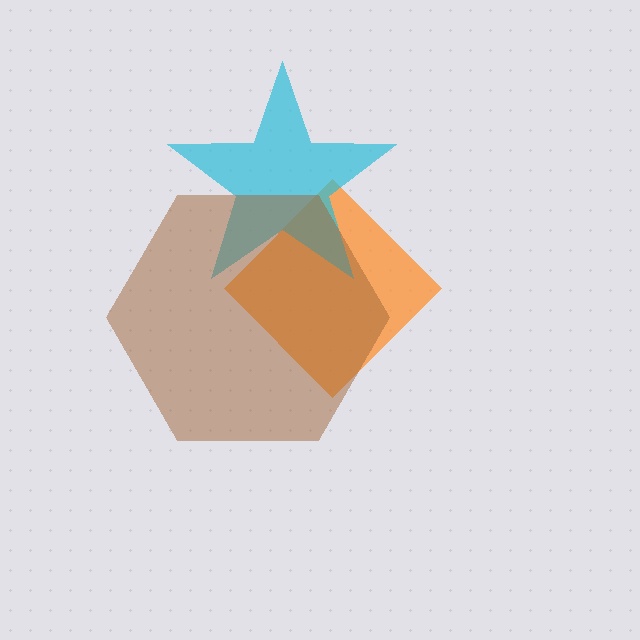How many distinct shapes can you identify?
There are 3 distinct shapes: an orange diamond, a cyan star, a brown hexagon.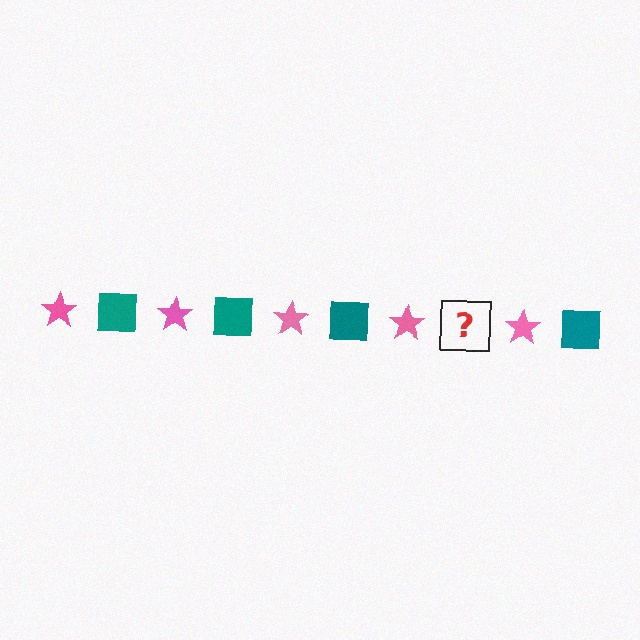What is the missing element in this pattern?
The missing element is a teal square.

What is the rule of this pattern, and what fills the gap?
The rule is that the pattern alternates between pink star and teal square. The gap should be filled with a teal square.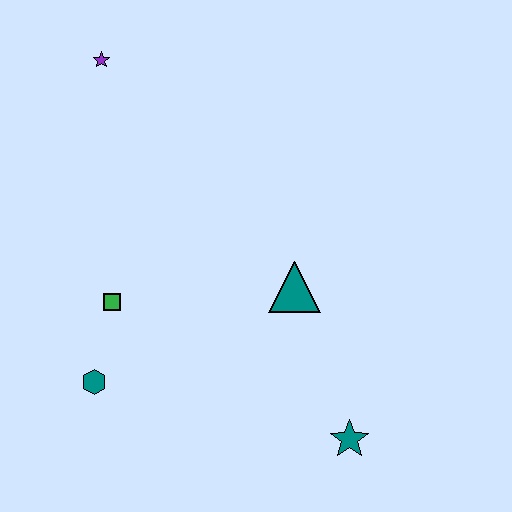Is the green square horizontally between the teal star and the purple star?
Yes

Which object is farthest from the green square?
The teal star is farthest from the green square.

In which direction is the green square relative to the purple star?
The green square is below the purple star.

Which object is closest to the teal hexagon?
The green square is closest to the teal hexagon.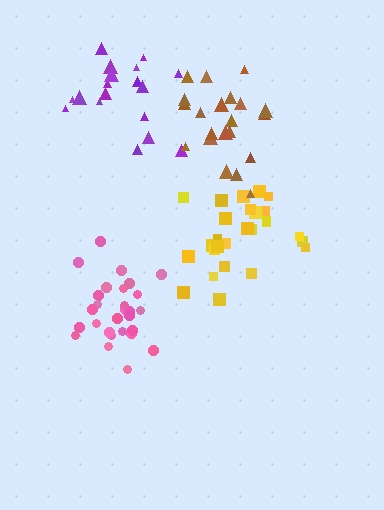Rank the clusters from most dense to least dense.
pink, brown, yellow, purple.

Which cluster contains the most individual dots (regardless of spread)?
Pink (28).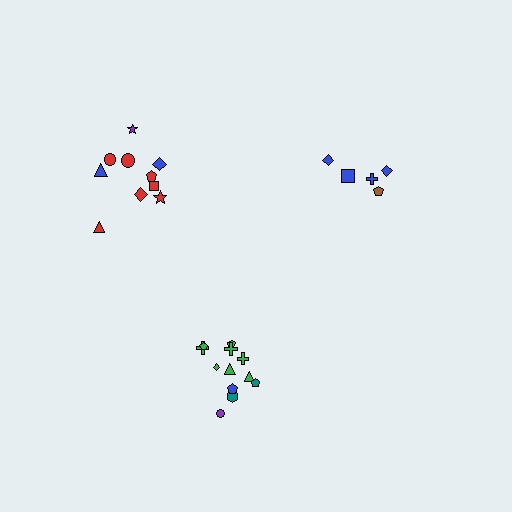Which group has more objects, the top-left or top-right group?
The top-left group.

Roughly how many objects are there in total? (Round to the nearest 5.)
Roughly 25 objects in total.